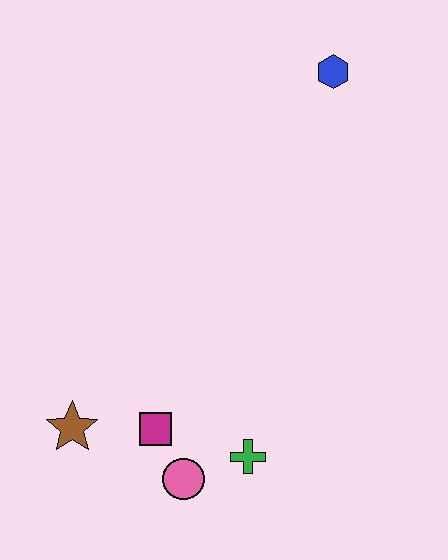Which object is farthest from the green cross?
The blue hexagon is farthest from the green cross.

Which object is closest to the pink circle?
The magenta square is closest to the pink circle.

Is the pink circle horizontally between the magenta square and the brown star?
No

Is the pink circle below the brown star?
Yes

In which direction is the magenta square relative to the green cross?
The magenta square is to the left of the green cross.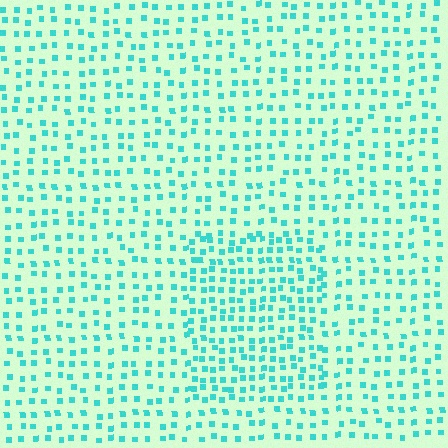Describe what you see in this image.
The image contains small cyan elements arranged at two different densities. A rectangle-shaped region is visible where the elements are more densely packed than the surrounding area.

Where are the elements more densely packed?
The elements are more densely packed inside the rectangle boundary.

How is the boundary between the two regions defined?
The boundary is defined by a change in element density (approximately 1.7x ratio). All elements are the same color, size, and shape.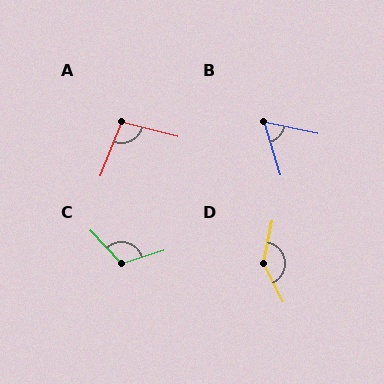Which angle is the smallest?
B, at approximately 60 degrees.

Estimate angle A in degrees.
Approximately 97 degrees.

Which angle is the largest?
D, at approximately 141 degrees.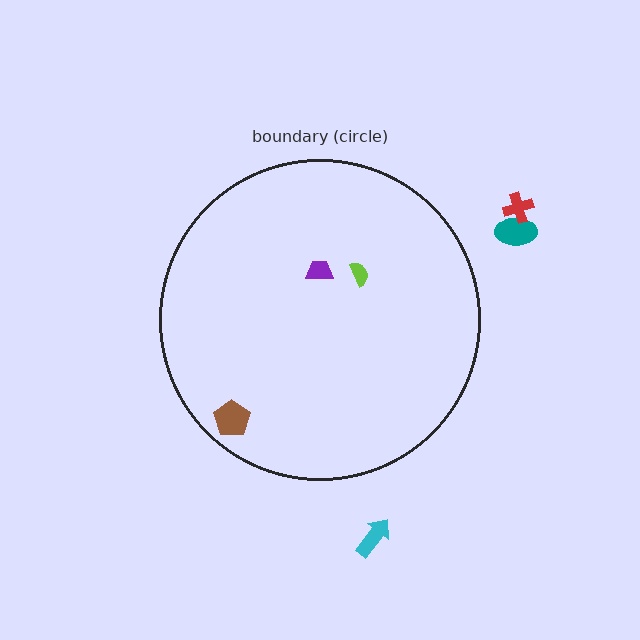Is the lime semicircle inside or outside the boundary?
Inside.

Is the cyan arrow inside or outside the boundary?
Outside.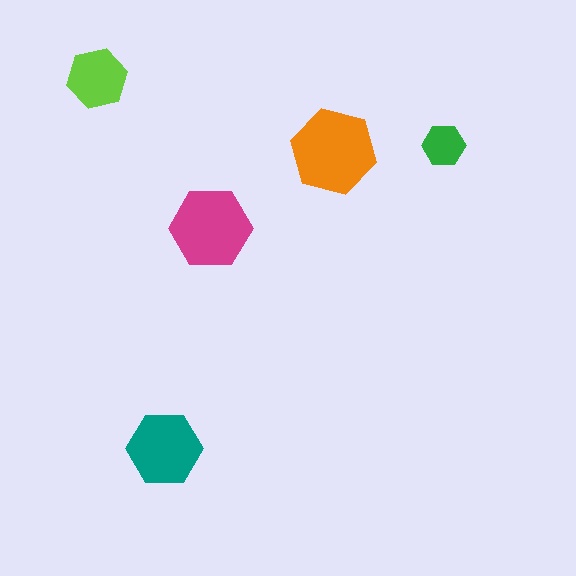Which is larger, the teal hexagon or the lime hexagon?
The teal one.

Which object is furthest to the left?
The lime hexagon is leftmost.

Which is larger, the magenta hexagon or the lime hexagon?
The magenta one.